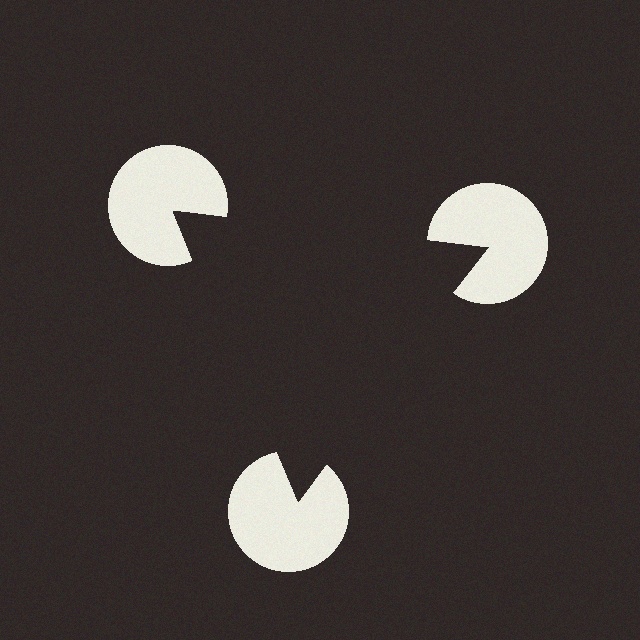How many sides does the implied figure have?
3 sides.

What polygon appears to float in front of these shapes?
An illusory triangle — its edges are inferred from the aligned wedge cuts in the pac-man discs, not physically drawn.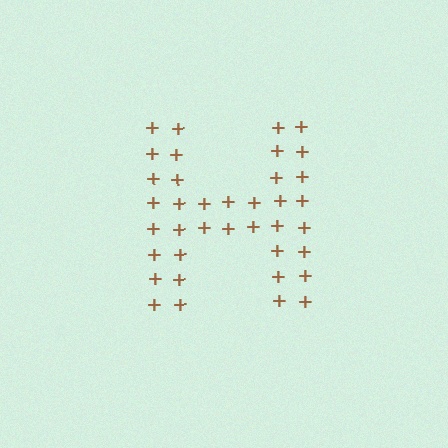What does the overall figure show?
The overall figure shows the letter H.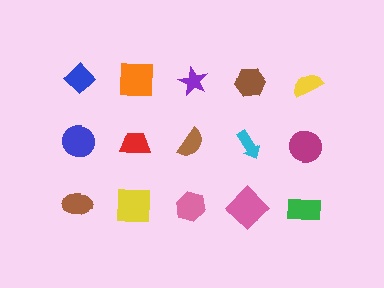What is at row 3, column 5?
A green rectangle.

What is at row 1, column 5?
A yellow semicircle.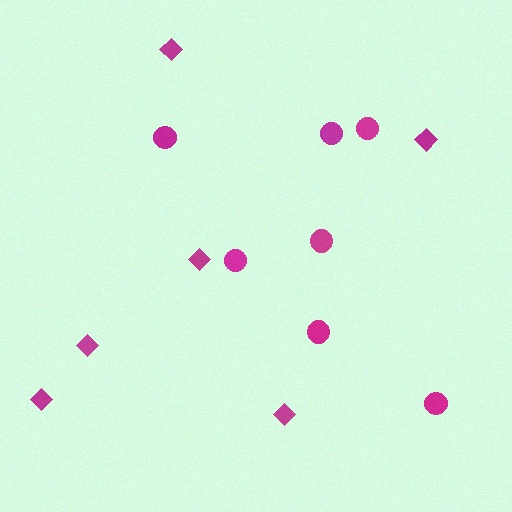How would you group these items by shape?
There are 2 groups: one group of diamonds (6) and one group of circles (7).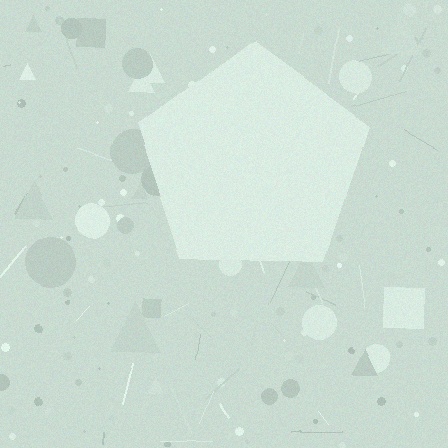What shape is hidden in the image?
A pentagon is hidden in the image.